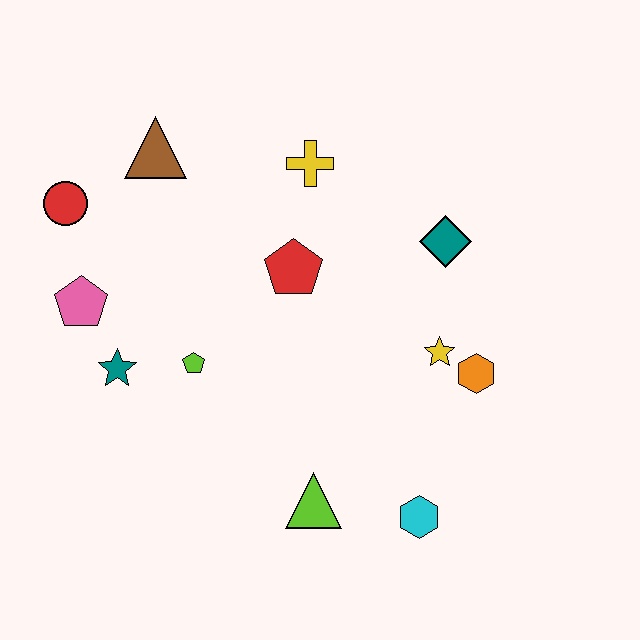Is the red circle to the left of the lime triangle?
Yes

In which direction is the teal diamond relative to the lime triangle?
The teal diamond is above the lime triangle.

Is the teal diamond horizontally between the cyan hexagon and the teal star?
No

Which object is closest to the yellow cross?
The red pentagon is closest to the yellow cross.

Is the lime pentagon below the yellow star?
Yes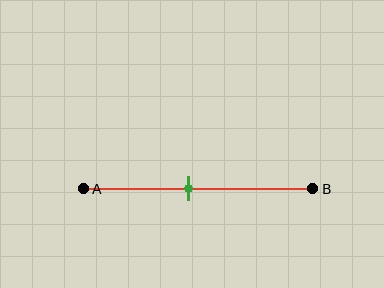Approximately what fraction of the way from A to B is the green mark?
The green mark is approximately 45% of the way from A to B.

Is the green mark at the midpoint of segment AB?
No, the mark is at about 45% from A, not at the 50% midpoint.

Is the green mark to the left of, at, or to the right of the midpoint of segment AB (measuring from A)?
The green mark is to the left of the midpoint of segment AB.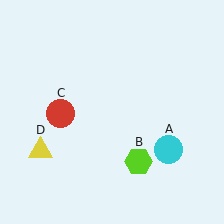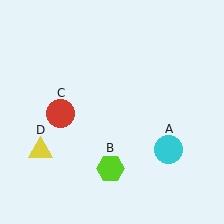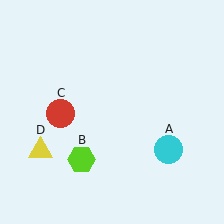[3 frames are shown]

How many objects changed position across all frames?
1 object changed position: lime hexagon (object B).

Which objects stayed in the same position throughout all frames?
Cyan circle (object A) and red circle (object C) and yellow triangle (object D) remained stationary.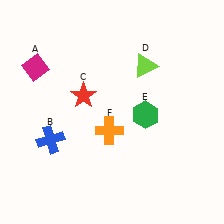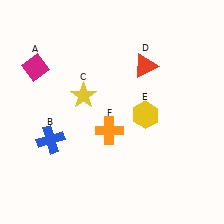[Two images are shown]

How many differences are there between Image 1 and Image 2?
There are 3 differences between the two images.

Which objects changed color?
C changed from red to yellow. D changed from lime to red. E changed from green to yellow.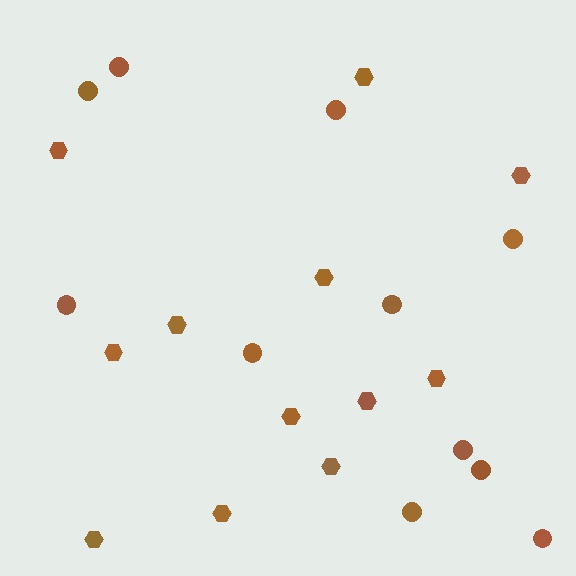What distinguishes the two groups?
There are 2 groups: one group of hexagons (12) and one group of circles (11).